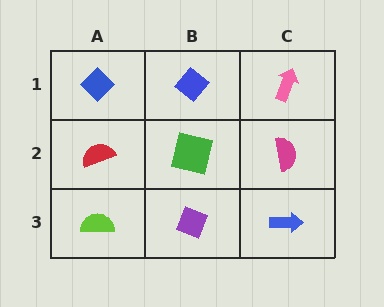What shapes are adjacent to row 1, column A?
A red semicircle (row 2, column A), a blue diamond (row 1, column B).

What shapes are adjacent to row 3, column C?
A magenta semicircle (row 2, column C), a purple diamond (row 3, column B).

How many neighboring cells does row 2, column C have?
3.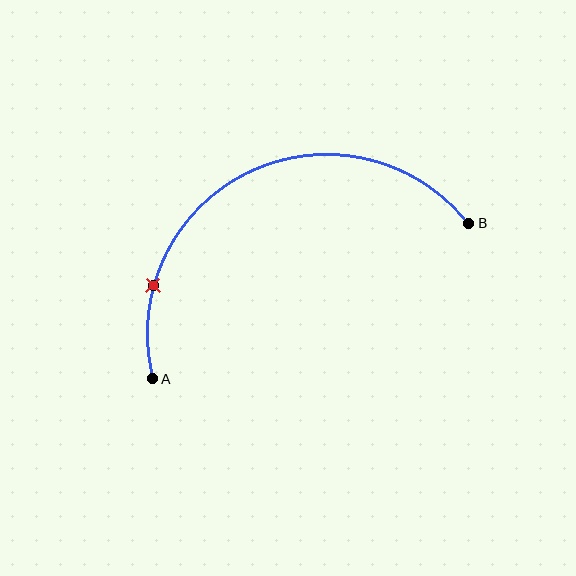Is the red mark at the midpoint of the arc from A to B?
No. The red mark lies on the arc but is closer to endpoint A. The arc midpoint would be at the point on the curve equidistant along the arc from both A and B.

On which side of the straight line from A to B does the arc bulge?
The arc bulges above the straight line connecting A and B.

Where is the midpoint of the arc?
The arc midpoint is the point on the curve farthest from the straight line joining A and B. It sits above that line.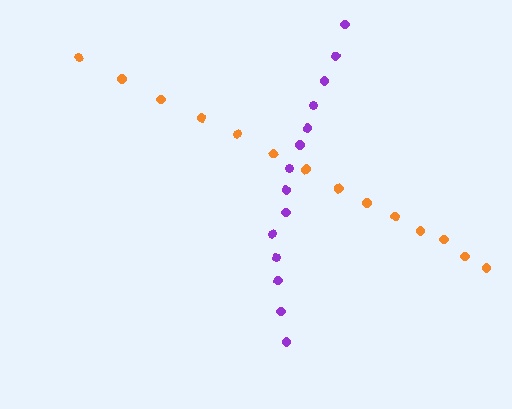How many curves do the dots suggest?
There are 2 distinct paths.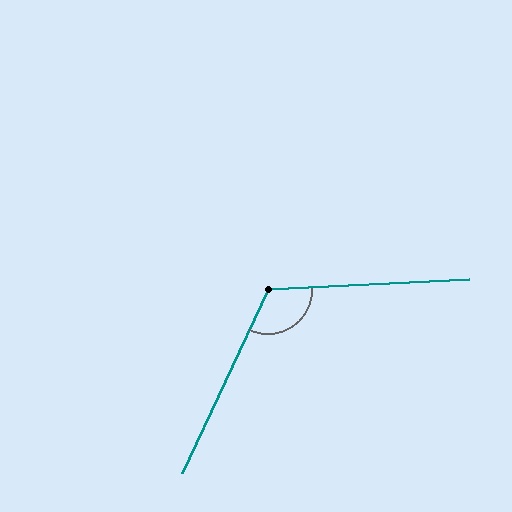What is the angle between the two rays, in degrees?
Approximately 118 degrees.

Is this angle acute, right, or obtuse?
It is obtuse.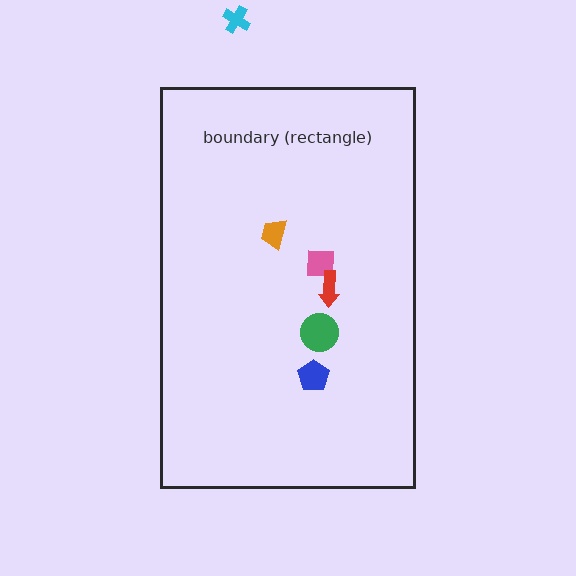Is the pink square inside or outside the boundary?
Inside.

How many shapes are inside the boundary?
5 inside, 1 outside.